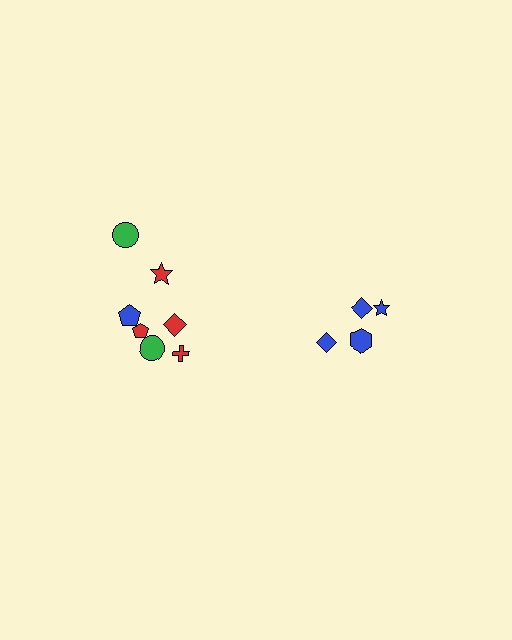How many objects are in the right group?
There are 4 objects.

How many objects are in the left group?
There are 7 objects.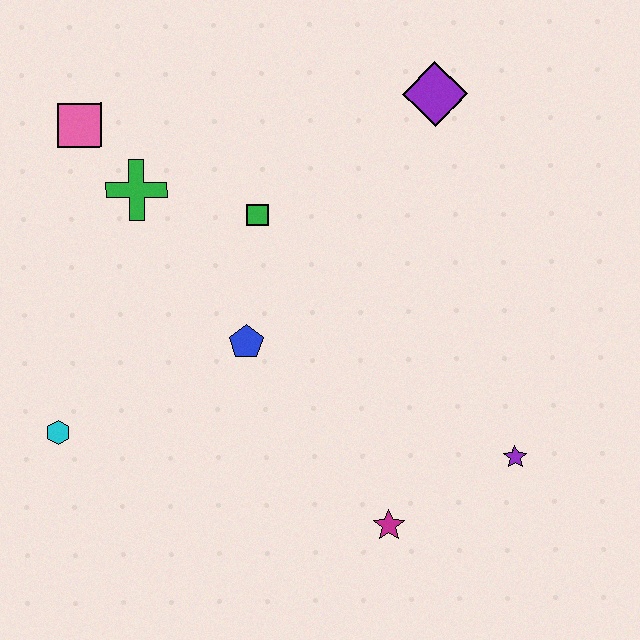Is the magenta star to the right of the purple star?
No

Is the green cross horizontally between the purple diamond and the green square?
No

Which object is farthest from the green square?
The purple star is farthest from the green square.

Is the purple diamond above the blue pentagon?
Yes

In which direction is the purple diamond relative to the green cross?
The purple diamond is to the right of the green cross.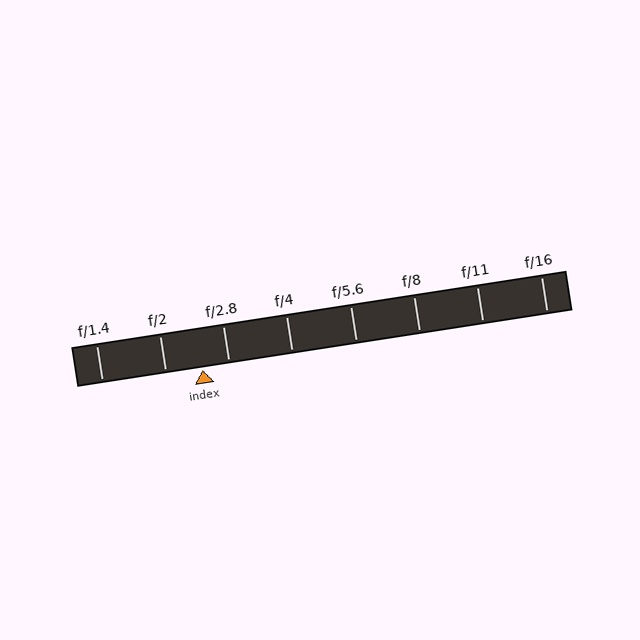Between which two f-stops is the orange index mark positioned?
The index mark is between f/2 and f/2.8.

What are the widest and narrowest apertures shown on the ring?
The widest aperture shown is f/1.4 and the narrowest is f/16.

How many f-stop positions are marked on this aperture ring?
There are 8 f-stop positions marked.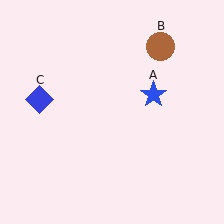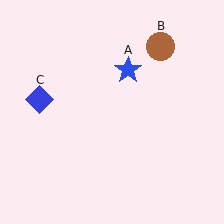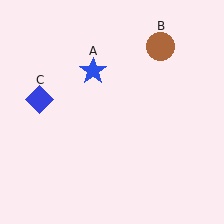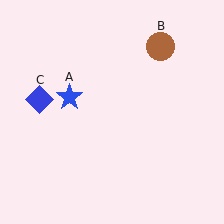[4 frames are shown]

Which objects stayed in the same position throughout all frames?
Brown circle (object B) and blue diamond (object C) remained stationary.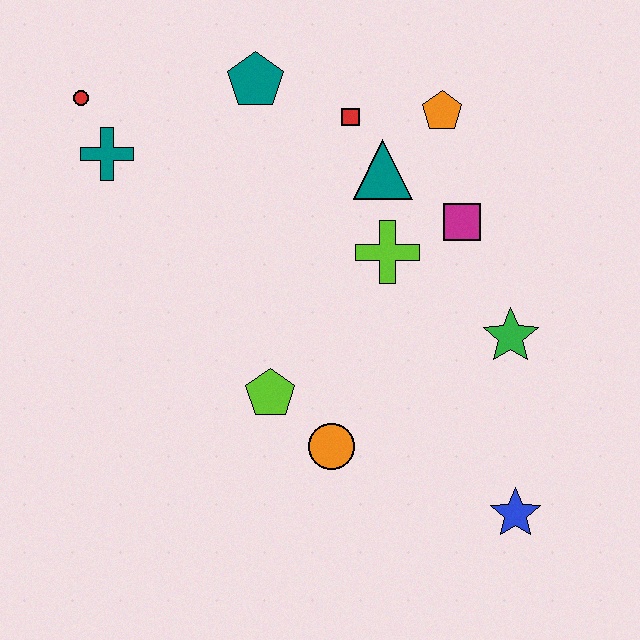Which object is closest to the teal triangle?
The red square is closest to the teal triangle.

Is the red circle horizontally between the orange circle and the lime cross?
No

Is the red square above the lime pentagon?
Yes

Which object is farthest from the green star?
The red circle is farthest from the green star.